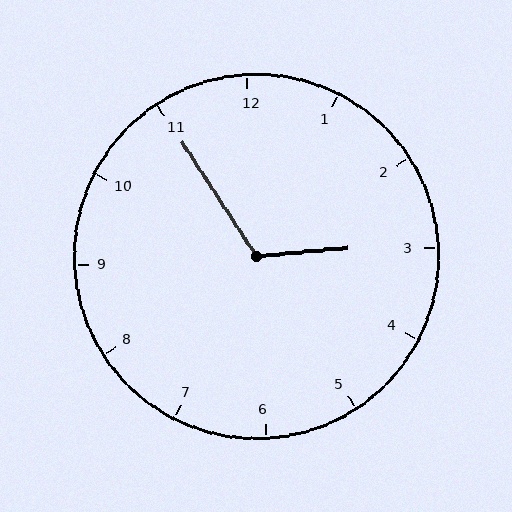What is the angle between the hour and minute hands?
Approximately 118 degrees.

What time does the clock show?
2:55.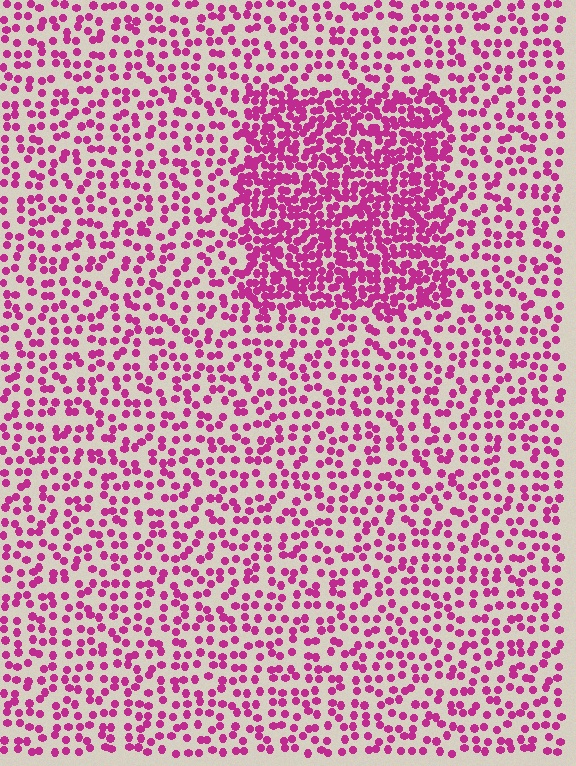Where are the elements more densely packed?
The elements are more densely packed inside the rectangle boundary.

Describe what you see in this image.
The image contains small magenta elements arranged at two different densities. A rectangle-shaped region is visible where the elements are more densely packed than the surrounding area.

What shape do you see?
I see a rectangle.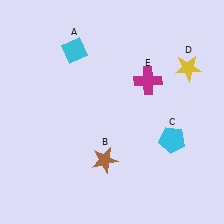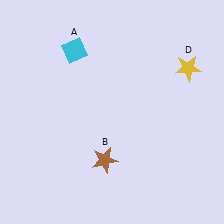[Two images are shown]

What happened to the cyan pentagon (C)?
The cyan pentagon (C) was removed in Image 2. It was in the bottom-right area of Image 1.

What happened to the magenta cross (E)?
The magenta cross (E) was removed in Image 2. It was in the top-right area of Image 1.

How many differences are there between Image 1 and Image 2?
There are 2 differences between the two images.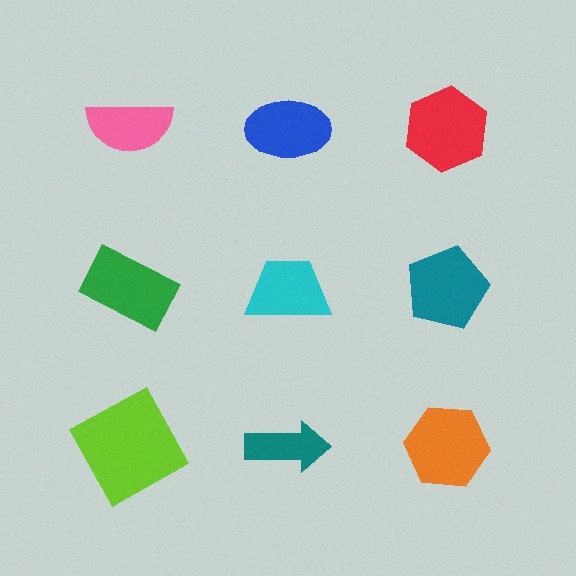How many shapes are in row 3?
3 shapes.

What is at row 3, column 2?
A teal arrow.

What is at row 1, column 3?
A red hexagon.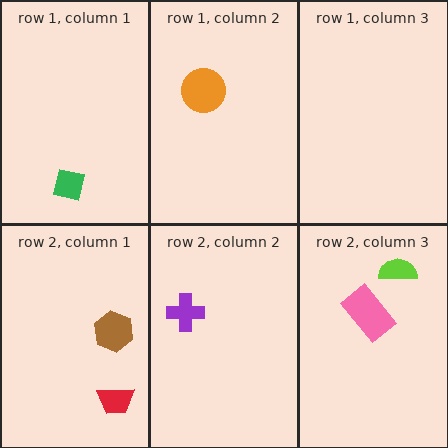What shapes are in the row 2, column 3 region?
The pink rectangle, the lime semicircle.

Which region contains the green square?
The row 1, column 1 region.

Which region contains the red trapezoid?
The row 2, column 1 region.